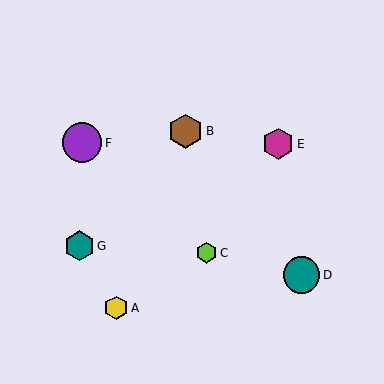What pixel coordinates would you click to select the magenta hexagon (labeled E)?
Click at (278, 144) to select the magenta hexagon E.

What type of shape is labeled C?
Shape C is a lime hexagon.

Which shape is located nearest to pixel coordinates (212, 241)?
The lime hexagon (labeled C) at (206, 253) is nearest to that location.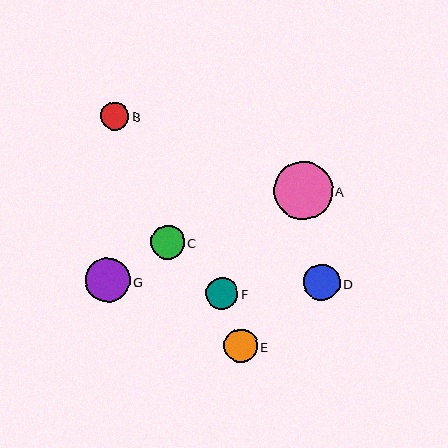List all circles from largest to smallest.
From largest to smallest: A, G, D, C, E, F, B.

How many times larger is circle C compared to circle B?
Circle C is approximately 1.2 times the size of circle B.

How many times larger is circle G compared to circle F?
Circle G is approximately 1.4 times the size of circle F.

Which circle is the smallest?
Circle B is the smallest with a size of approximately 28 pixels.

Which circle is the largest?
Circle A is the largest with a size of approximately 58 pixels.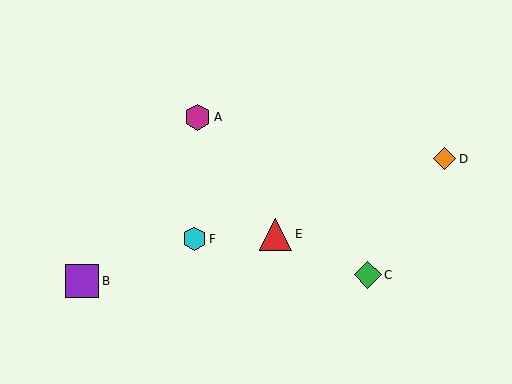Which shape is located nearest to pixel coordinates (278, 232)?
The red triangle (labeled E) at (276, 234) is nearest to that location.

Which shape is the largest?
The purple square (labeled B) is the largest.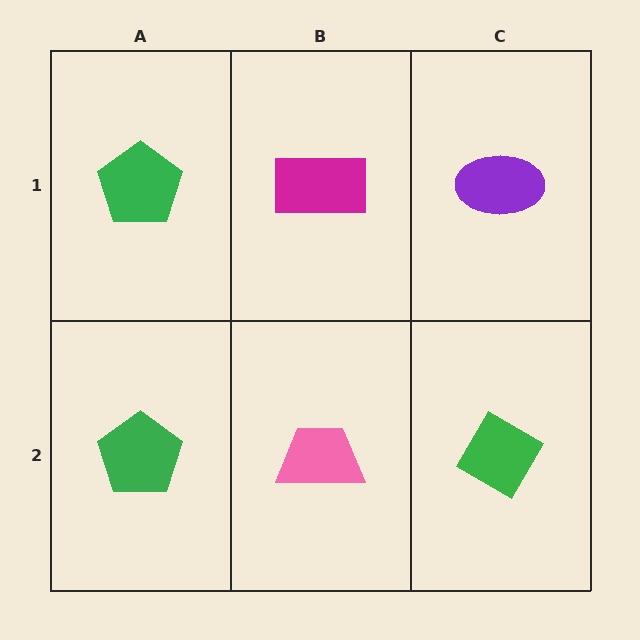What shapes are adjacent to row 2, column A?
A green pentagon (row 1, column A), a pink trapezoid (row 2, column B).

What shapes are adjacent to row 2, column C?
A purple ellipse (row 1, column C), a pink trapezoid (row 2, column B).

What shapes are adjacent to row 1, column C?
A green diamond (row 2, column C), a magenta rectangle (row 1, column B).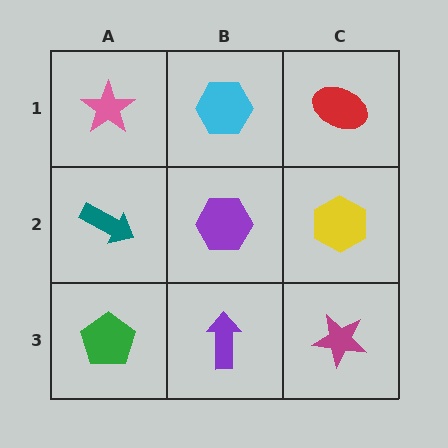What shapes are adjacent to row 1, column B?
A purple hexagon (row 2, column B), a pink star (row 1, column A), a red ellipse (row 1, column C).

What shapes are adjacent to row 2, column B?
A cyan hexagon (row 1, column B), a purple arrow (row 3, column B), a teal arrow (row 2, column A), a yellow hexagon (row 2, column C).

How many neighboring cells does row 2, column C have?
3.